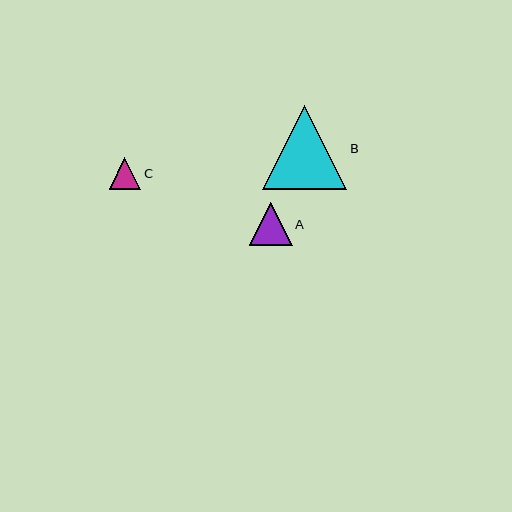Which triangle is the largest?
Triangle B is the largest with a size of approximately 84 pixels.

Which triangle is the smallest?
Triangle C is the smallest with a size of approximately 31 pixels.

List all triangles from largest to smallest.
From largest to smallest: B, A, C.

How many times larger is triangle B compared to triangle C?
Triangle B is approximately 2.7 times the size of triangle C.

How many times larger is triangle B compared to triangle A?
Triangle B is approximately 2.0 times the size of triangle A.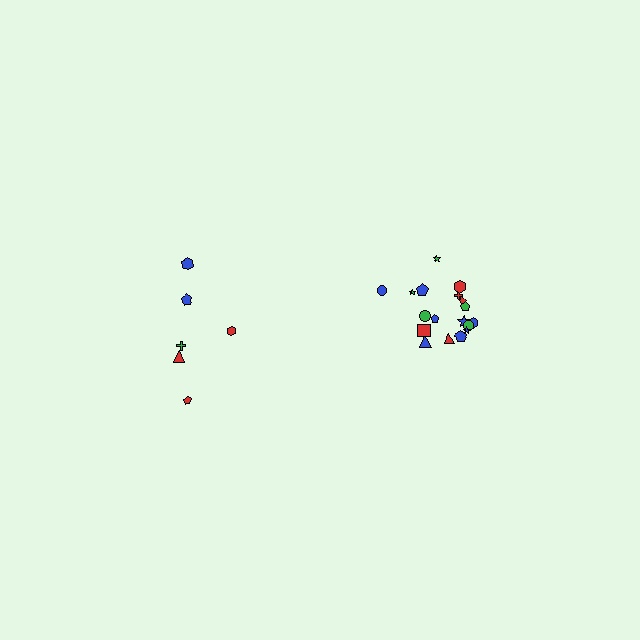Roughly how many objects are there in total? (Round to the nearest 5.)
Roughly 25 objects in total.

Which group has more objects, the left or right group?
The right group.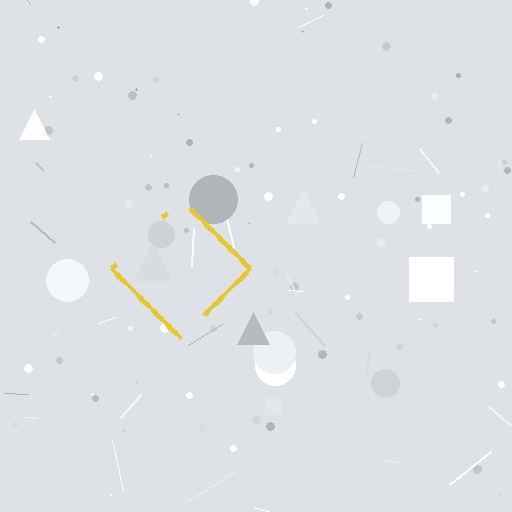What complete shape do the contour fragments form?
The contour fragments form a diamond.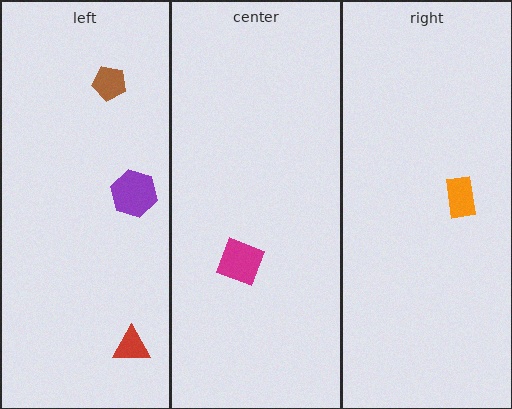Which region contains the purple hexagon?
The left region.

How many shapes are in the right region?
1.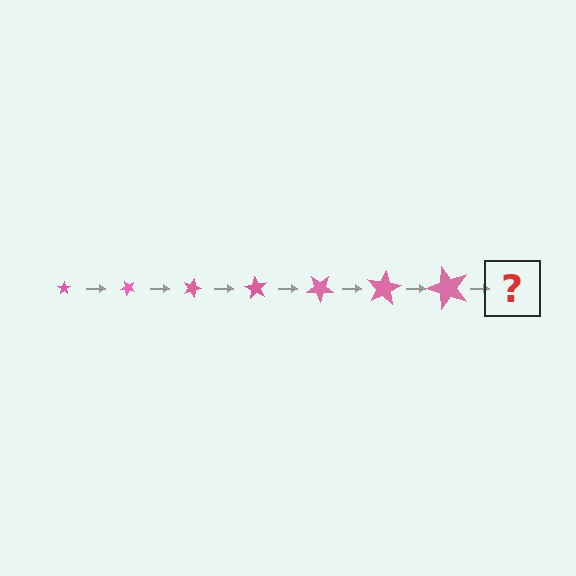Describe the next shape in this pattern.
It should be a star, larger than the previous one and rotated 315 degrees from the start.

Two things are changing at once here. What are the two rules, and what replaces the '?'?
The two rules are that the star grows larger each step and it rotates 45 degrees each step. The '?' should be a star, larger than the previous one and rotated 315 degrees from the start.